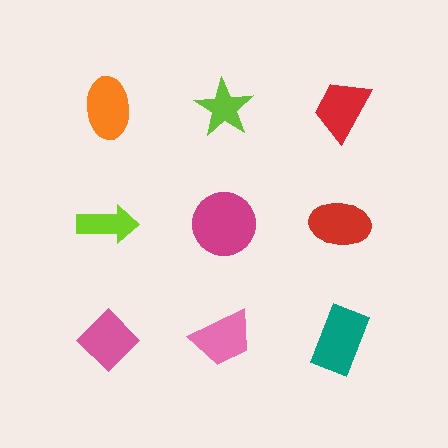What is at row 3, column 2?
A pink trapezoid.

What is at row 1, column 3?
A red trapezoid.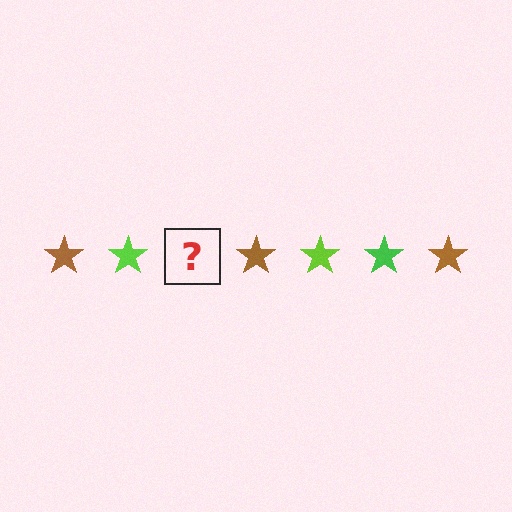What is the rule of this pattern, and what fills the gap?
The rule is that the pattern cycles through brown, lime, green stars. The gap should be filled with a green star.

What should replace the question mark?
The question mark should be replaced with a green star.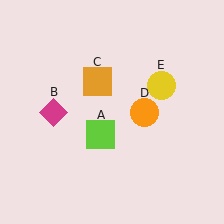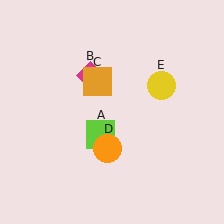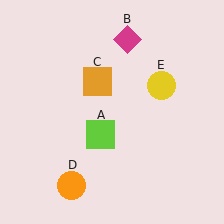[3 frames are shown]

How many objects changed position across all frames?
2 objects changed position: magenta diamond (object B), orange circle (object D).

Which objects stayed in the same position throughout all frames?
Lime square (object A) and orange square (object C) and yellow circle (object E) remained stationary.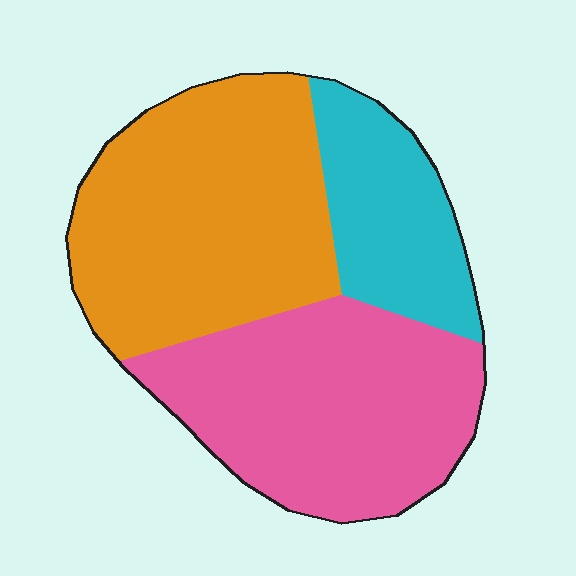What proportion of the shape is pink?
Pink covers 39% of the shape.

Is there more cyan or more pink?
Pink.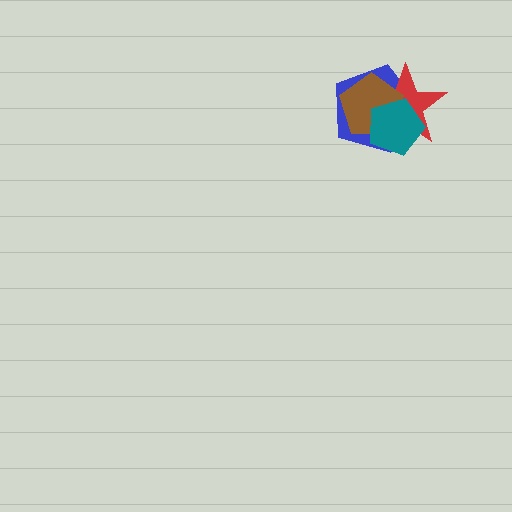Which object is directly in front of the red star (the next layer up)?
The brown pentagon is directly in front of the red star.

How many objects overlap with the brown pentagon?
3 objects overlap with the brown pentagon.